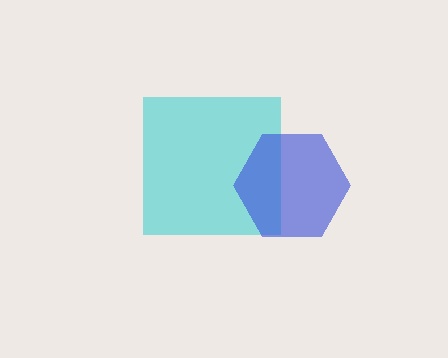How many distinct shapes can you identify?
There are 2 distinct shapes: a cyan square, a blue hexagon.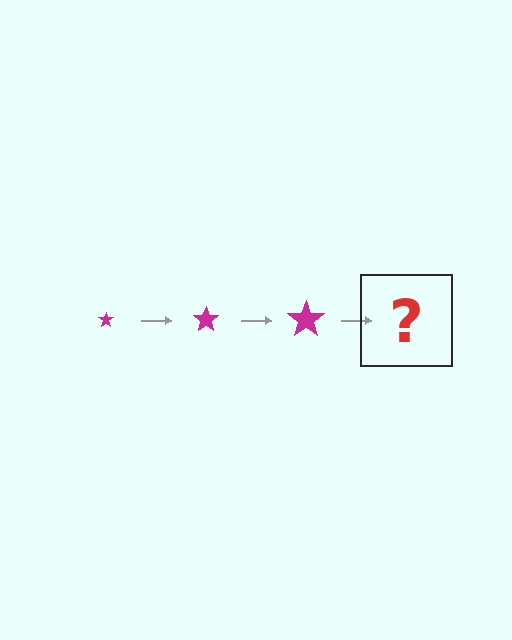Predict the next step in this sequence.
The next step is a magenta star, larger than the previous one.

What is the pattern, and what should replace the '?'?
The pattern is that the star gets progressively larger each step. The '?' should be a magenta star, larger than the previous one.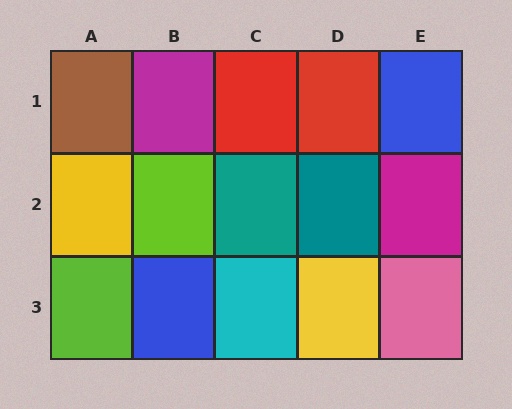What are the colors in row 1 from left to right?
Brown, magenta, red, red, blue.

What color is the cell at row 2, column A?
Yellow.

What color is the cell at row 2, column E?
Magenta.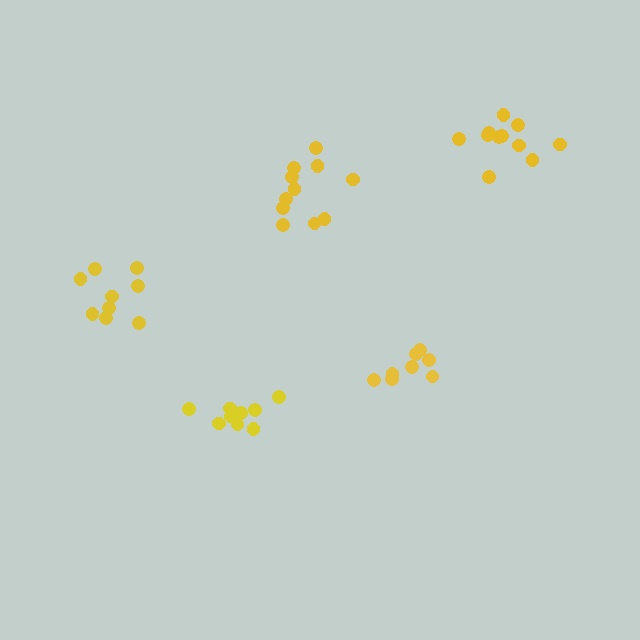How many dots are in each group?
Group 1: 9 dots, Group 2: 11 dots, Group 3: 9 dots, Group 4: 11 dots, Group 5: 8 dots (48 total).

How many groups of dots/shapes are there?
There are 5 groups.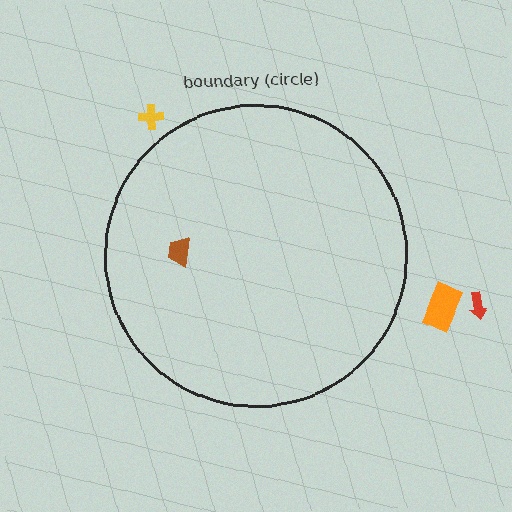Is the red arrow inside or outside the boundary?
Outside.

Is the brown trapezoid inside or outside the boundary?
Inside.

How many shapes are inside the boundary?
1 inside, 3 outside.